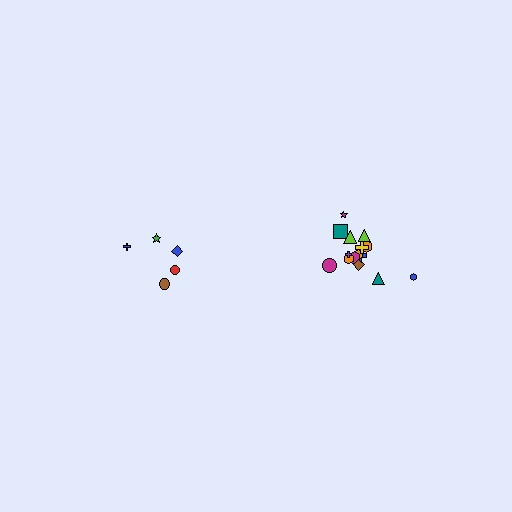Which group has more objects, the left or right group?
The right group.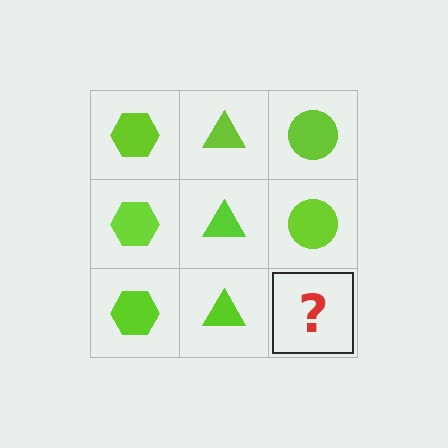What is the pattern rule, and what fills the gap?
The rule is that each column has a consistent shape. The gap should be filled with a lime circle.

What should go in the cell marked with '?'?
The missing cell should contain a lime circle.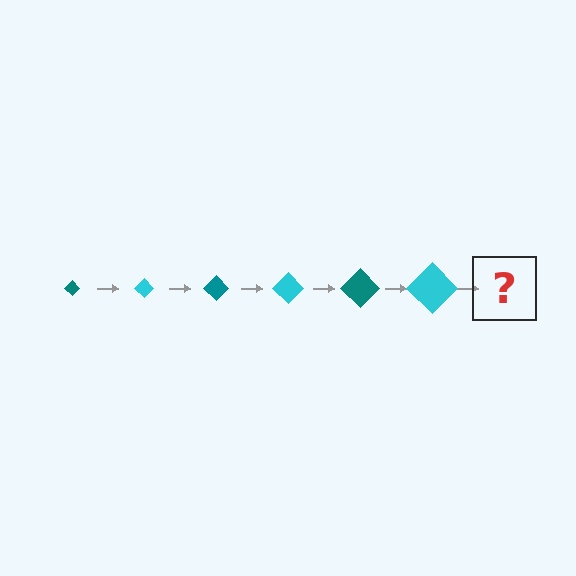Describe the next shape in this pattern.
It should be a teal diamond, larger than the previous one.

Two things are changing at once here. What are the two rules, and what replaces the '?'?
The two rules are that the diamond grows larger each step and the color cycles through teal and cyan. The '?' should be a teal diamond, larger than the previous one.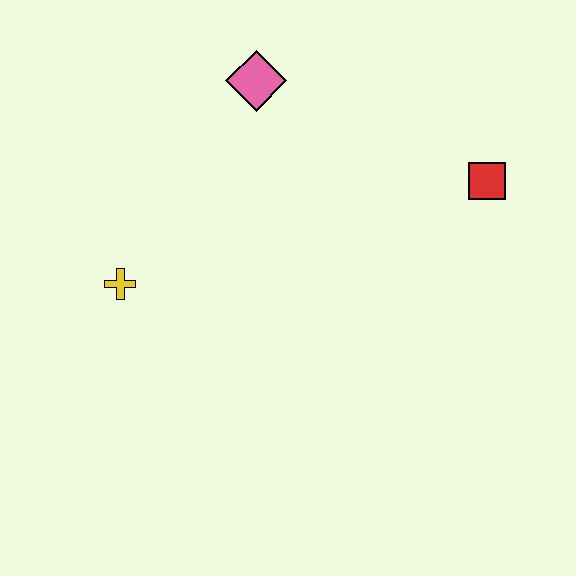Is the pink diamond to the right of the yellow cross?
Yes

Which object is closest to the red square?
The pink diamond is closest to the red square.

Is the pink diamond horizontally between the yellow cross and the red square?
Yes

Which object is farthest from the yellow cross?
The red square is farthest from the yellow cross.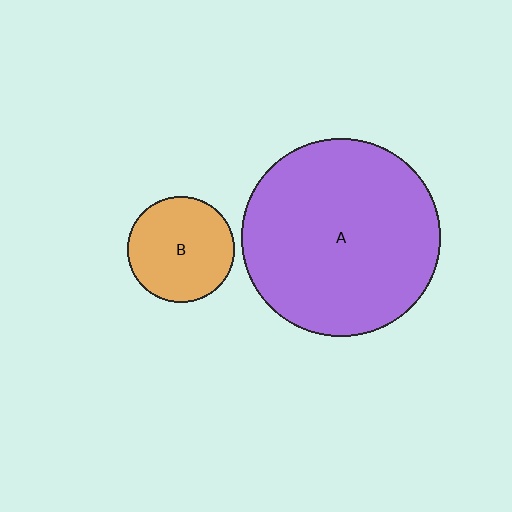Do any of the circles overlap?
No, none of the circles overlap.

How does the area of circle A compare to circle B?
Approximately 3.5 times.